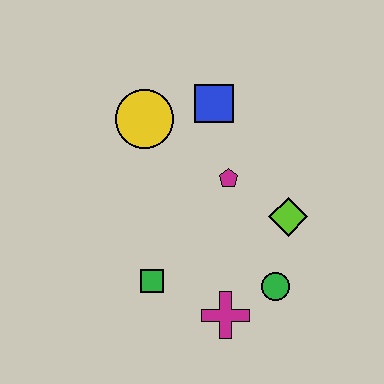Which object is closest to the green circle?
The magenta cross is closest to the green circle.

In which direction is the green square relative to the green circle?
The green square is to the left of the green circle.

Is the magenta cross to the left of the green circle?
Yes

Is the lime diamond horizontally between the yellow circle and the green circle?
No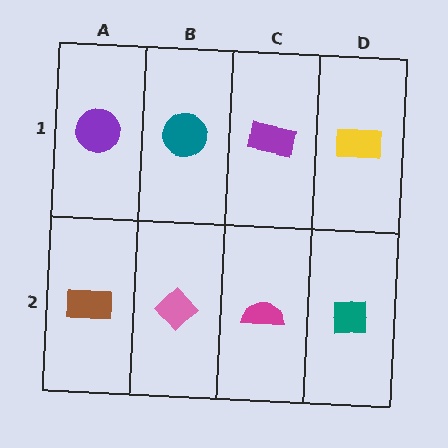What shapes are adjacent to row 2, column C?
A purple rectangle (row 1, column C), a pink diamond (row 2, column B), a teal square (row 2, column D).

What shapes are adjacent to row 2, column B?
A teal circle (row 1, column B), a brown rectangle (row 2, column A), a magenta semicircle (row 2, column C).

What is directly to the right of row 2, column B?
A magenta semicircle.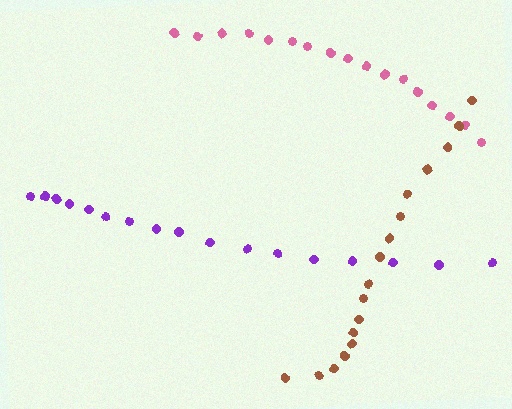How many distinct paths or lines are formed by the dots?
There are 3 distinct paths.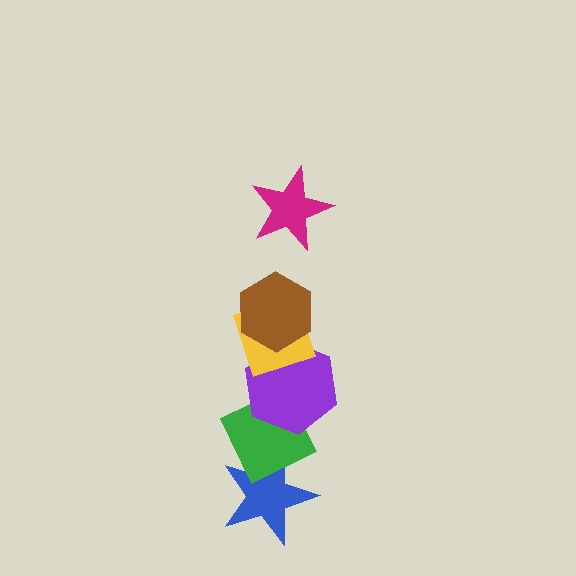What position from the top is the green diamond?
The green diamond is 5th from the top.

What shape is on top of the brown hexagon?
The magenta star is on top of the brown hexagon.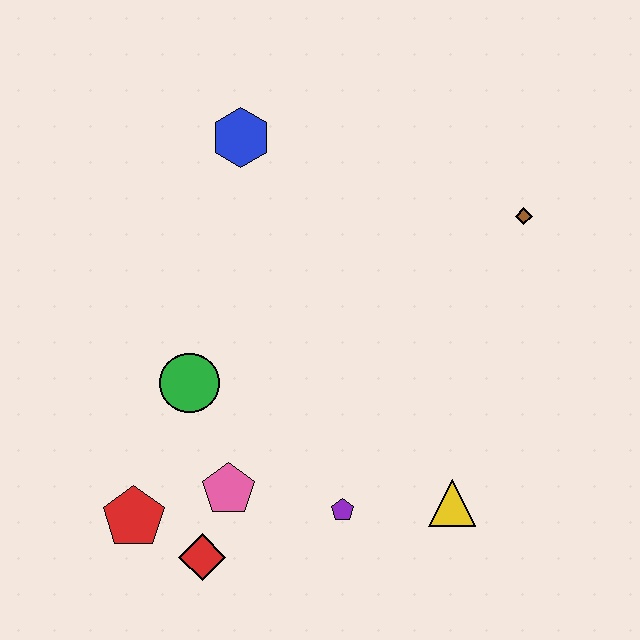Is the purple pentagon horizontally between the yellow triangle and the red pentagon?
Yes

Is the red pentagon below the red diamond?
No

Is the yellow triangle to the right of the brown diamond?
No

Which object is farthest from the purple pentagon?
The blue hexagon is farthest from the purple pentagon.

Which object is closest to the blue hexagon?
The green circle is closest to the blue hexagon.